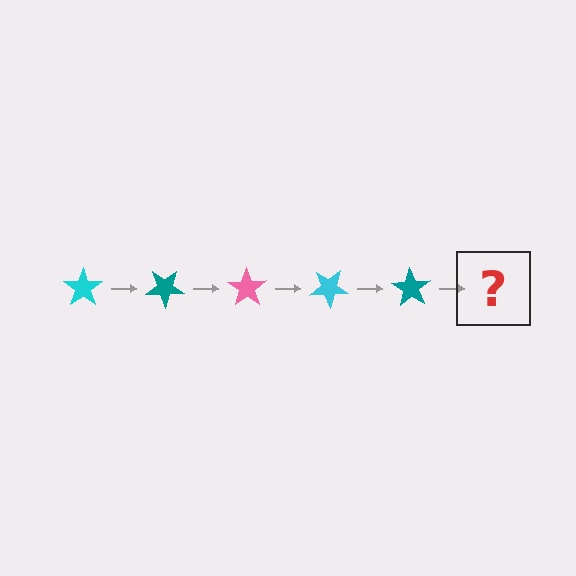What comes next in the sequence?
The next element should be a pink star, rotated 175 degrees from the start.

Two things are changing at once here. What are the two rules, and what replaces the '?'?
The two rules are that it rotates 35 degrees each step and the color cycles through cyan, teal, and pink. The '?' should be a pink star, rotated 175 degrees from the start.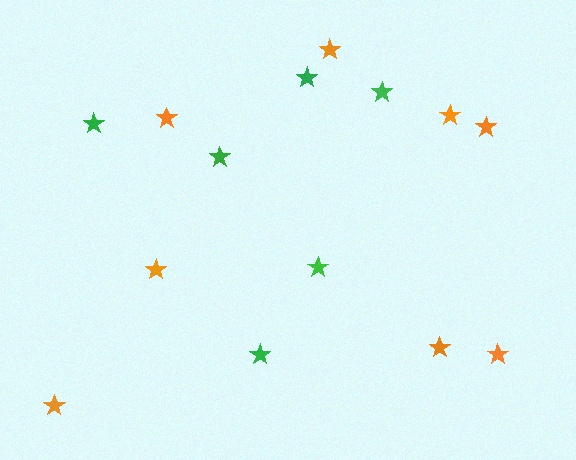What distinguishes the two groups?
There are 2 groups: one group of orange stars (8) and one group of green stars (6).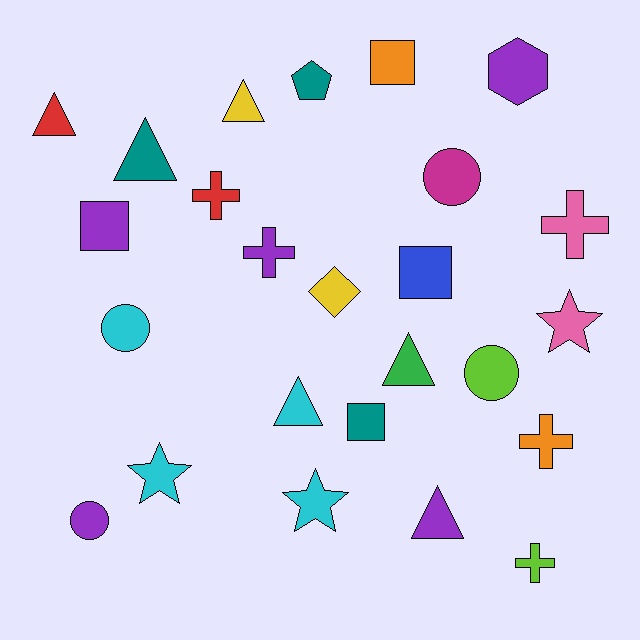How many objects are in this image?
There are 25 objects.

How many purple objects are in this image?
There are 5 purple objects.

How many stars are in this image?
There are 3 stars.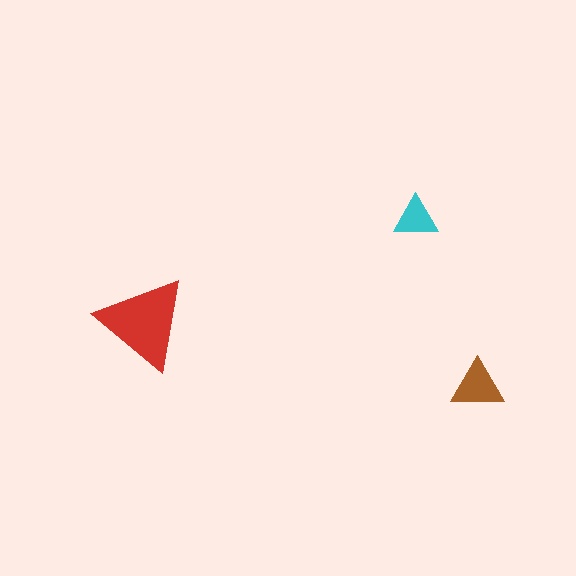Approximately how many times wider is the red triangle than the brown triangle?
About 2 times wider.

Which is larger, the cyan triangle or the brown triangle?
The brown one.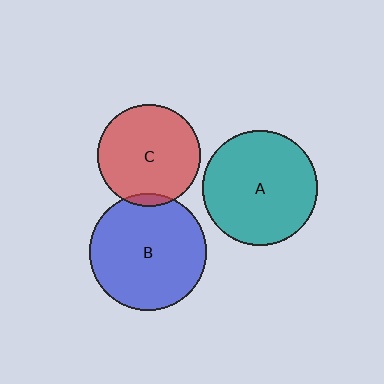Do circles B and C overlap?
Yes.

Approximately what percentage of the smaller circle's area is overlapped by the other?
Approximately 5%.